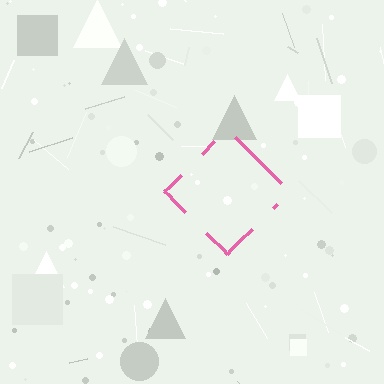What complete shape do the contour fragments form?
The contour fragments form a diamond.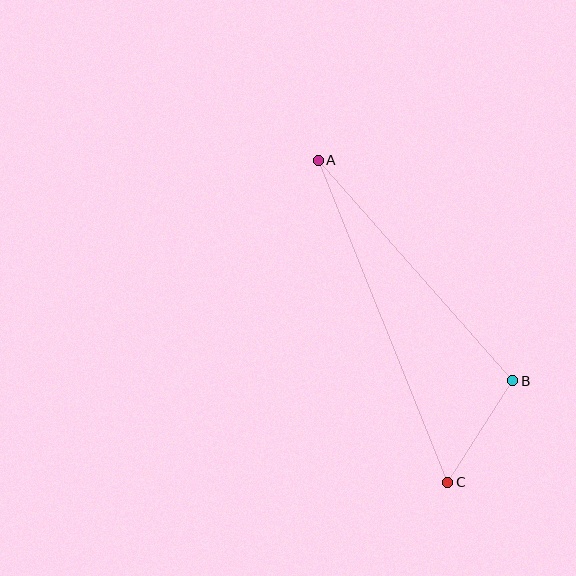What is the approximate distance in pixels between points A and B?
The distance between A and B is approximately 294 pixels.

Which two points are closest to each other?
Points B and C are closest to each other.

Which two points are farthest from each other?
Points A and C are farthest from each other.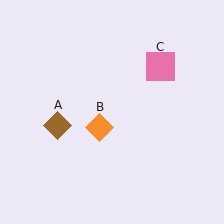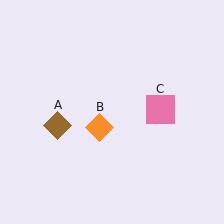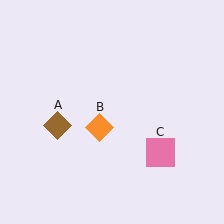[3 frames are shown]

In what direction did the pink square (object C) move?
The pink square (object C) moved down.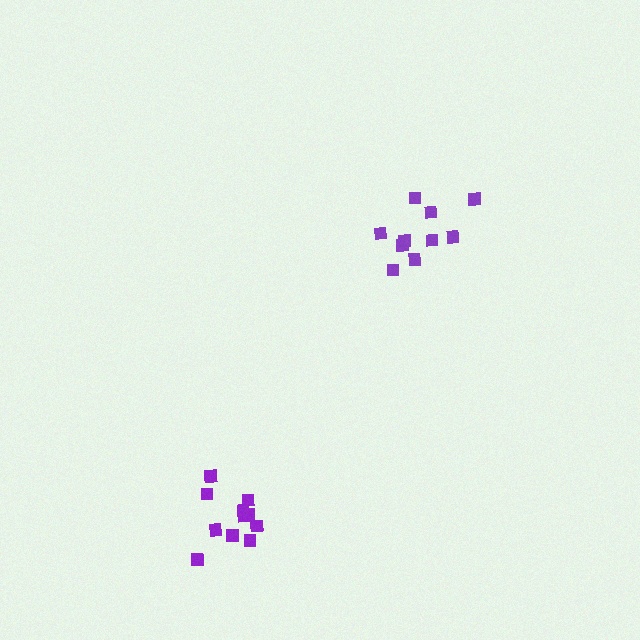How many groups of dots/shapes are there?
There are 2 groups.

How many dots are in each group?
Group 1: 11 dots, Group 2: 10 dots (21 total).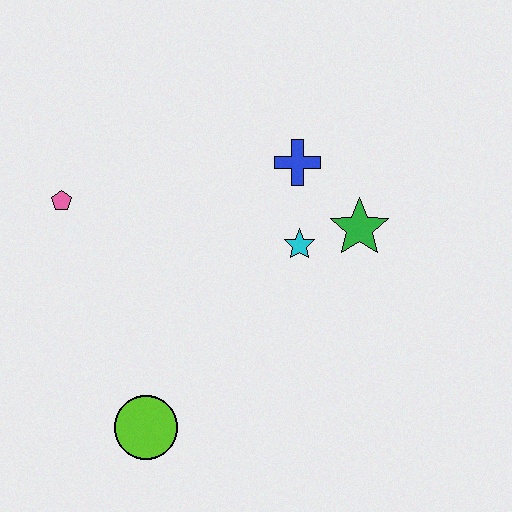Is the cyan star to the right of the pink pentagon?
Yes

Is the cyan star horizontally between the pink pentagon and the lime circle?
No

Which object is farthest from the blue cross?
The lime circle is farthest from the blue cross.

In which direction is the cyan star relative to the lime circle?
The cyan star is above the lime circle.